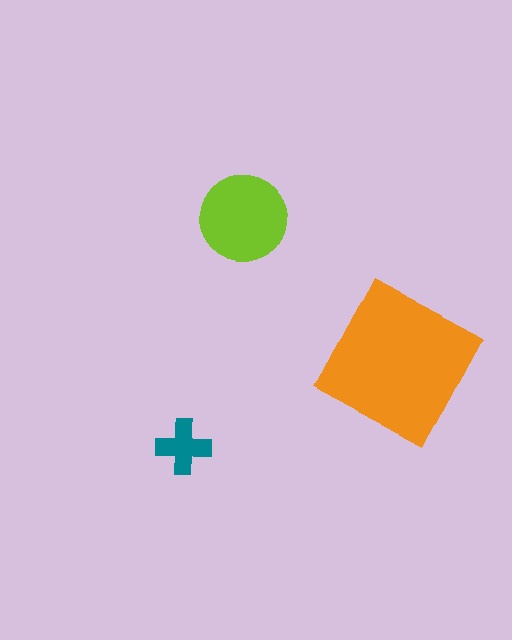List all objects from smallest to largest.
The teal cross, the lime circle, the orange square.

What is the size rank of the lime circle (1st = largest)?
2nd.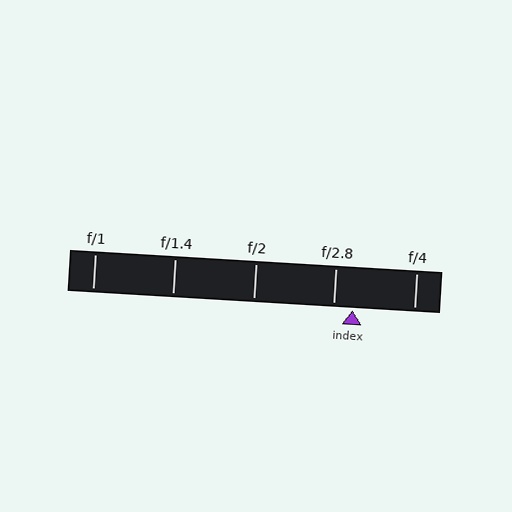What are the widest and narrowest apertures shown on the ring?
The widest aperture shown is f/1 and the narrowest is f/4.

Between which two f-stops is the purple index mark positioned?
The index mark is between f/2.8 and f/4.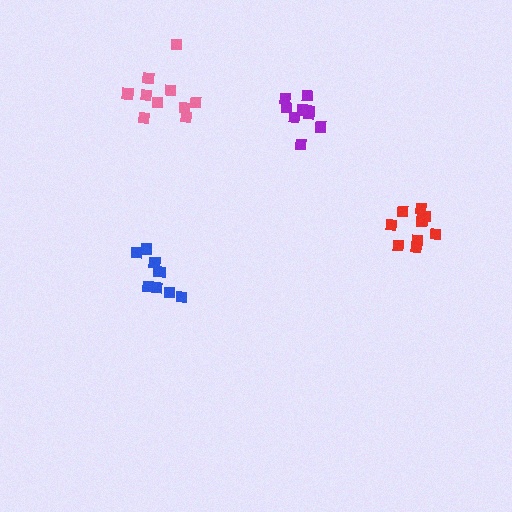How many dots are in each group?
Group 1: 9 dots, Group 2: 10 dots, Group 3: 10 dots, Group 4: 9 dots (38 total).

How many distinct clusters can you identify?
There are 4 distinct clusters.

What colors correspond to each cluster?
The clusters are colored: blue, pink, red, purple.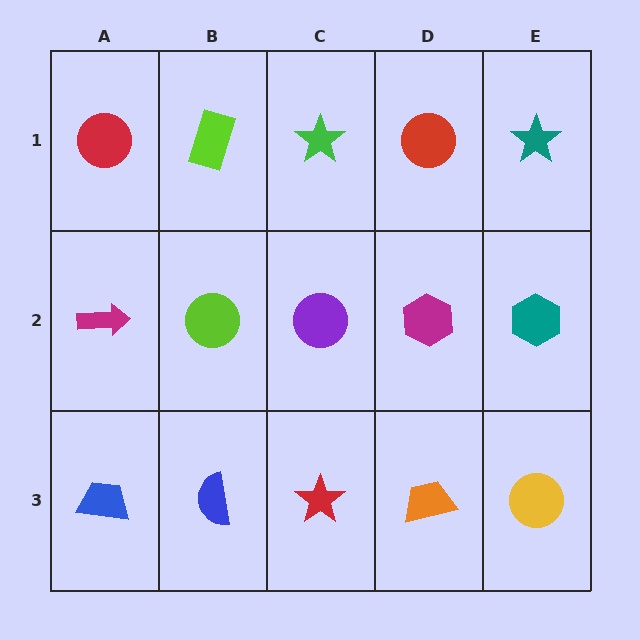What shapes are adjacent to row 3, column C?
A purple circle (row 2, column C), a blue semicircle (row 3, column B), an orange trapezoid (row 3, column D).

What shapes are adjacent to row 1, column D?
A magenta hexagon (row 2, column D), a green star (row 1, column C), a teal star (row 1, column E).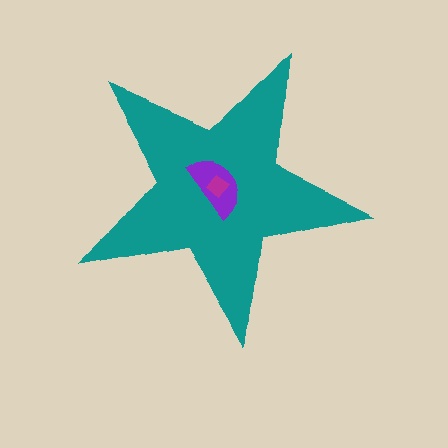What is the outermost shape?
The teal star.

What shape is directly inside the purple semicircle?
The magenta diamond.